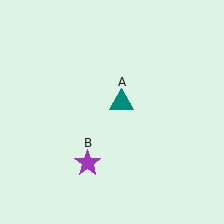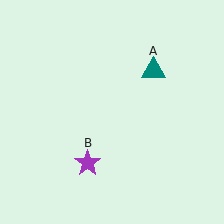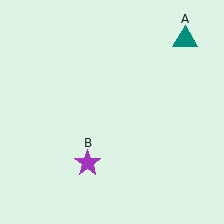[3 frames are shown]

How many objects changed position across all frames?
1 object changed position: teal triangle (object A).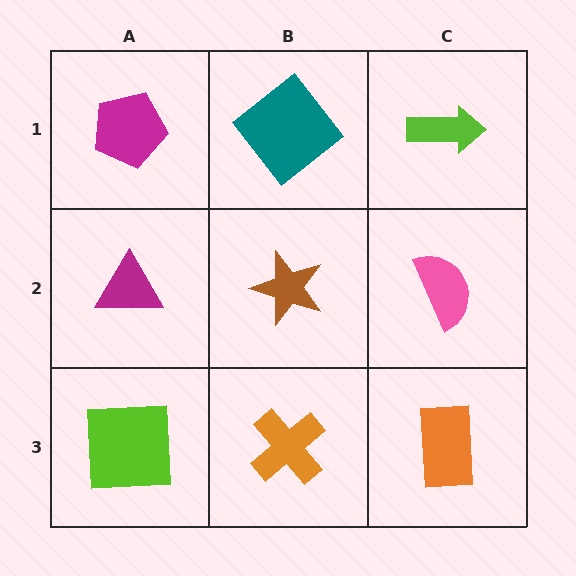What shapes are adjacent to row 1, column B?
A brown star (row 2, column B), a magenta pentagon (row 1, column A), a lime arrow (row 1, column C).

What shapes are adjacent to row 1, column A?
A magenta triangle (row 2, column A), a teal diamond (row 1, column B).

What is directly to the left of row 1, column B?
A magenta pentagon.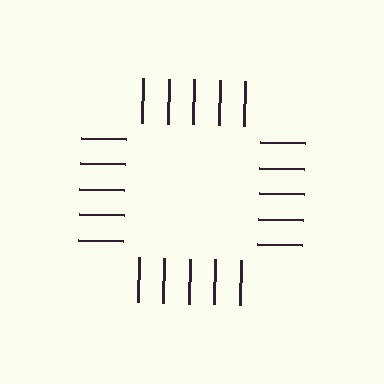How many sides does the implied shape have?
4 sides — the line-ends trace a square.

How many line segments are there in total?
20 — 5 along each of the 4 edges.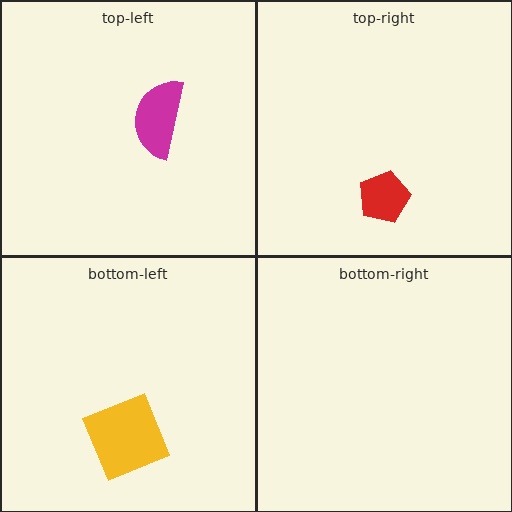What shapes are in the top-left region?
The magenta semicircle.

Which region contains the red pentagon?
The top-right region.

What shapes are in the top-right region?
The red pentagon.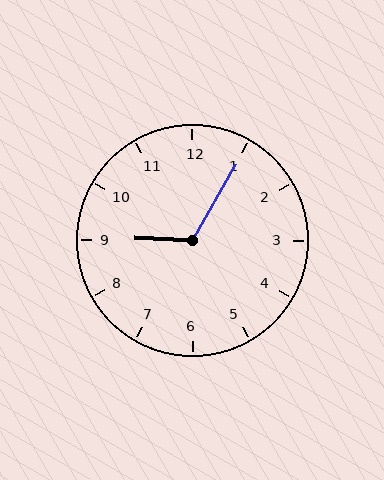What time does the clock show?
9:05.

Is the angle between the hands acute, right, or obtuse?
It is obtuse.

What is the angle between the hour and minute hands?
Approximately 118 degrees.